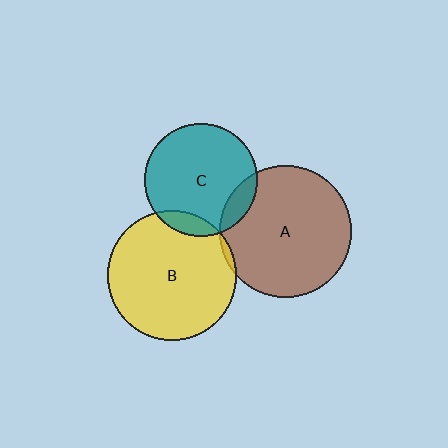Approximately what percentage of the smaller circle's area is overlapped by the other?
Approximately 10%.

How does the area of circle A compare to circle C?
Approximately 1.3 times.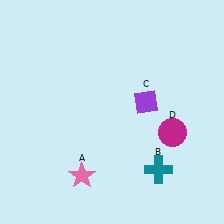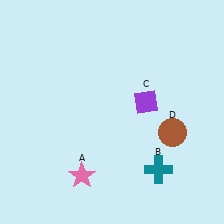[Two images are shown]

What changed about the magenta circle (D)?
In Image 1, D is magenta. In Image 2, it changed to brown.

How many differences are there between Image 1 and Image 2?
There is 1 difference between the two images.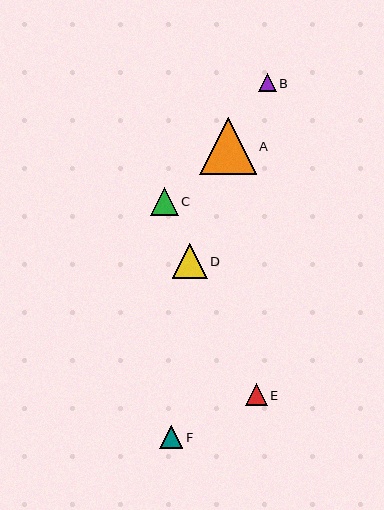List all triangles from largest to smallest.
From largest to smallest: A, D, C, F, E, B.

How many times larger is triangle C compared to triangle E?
Triangle C is approximately 1.3 times the size of triangle E.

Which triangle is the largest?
Triangle A is the largest with a size of approximately 57 pixels.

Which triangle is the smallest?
Triangle B is the smallest with a size of approximately 18 pixels.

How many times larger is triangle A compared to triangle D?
Triangle A is approximately 1.6 times the size of triangle D.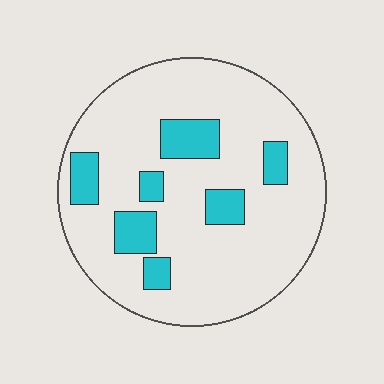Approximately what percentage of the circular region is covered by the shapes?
Approximately 20%.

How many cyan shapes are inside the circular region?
7.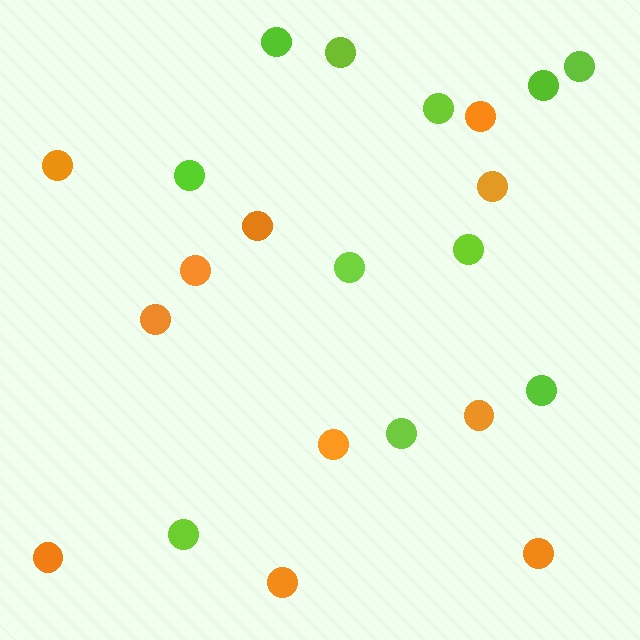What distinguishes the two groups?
There are 2 groups: one group of lime circles (11) and one group of orange circles (11).